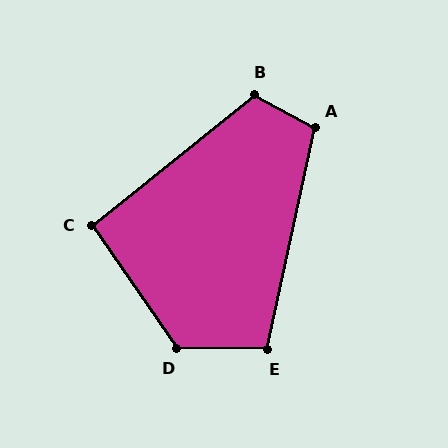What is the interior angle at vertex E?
Approximately 101 degrees (obtuse).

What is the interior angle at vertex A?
Approximately 106 degrees (obtuse).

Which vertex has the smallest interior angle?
C, at approximately 94 degrees.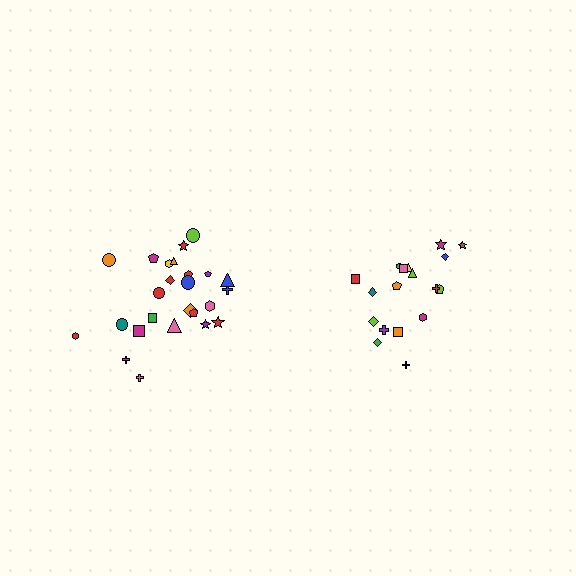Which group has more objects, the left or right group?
The left group.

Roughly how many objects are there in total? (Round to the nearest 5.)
Roughly 45 objects in total.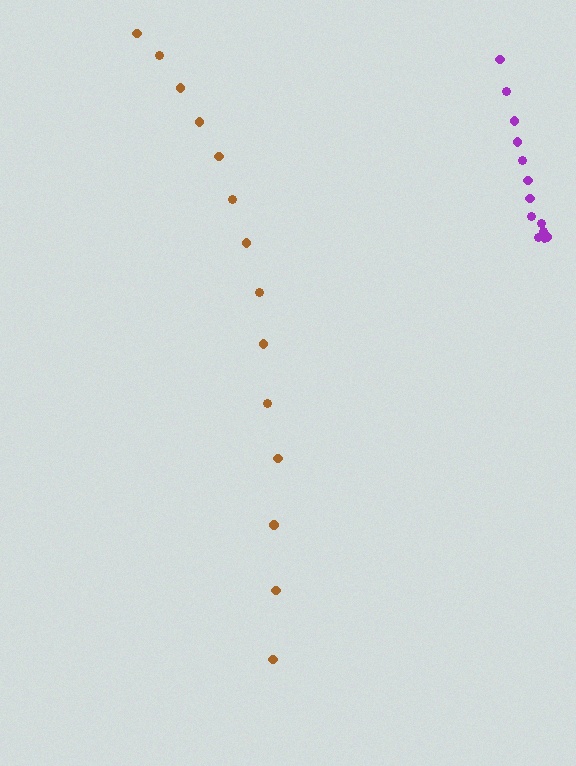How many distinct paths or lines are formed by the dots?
There are 2 distinct paths.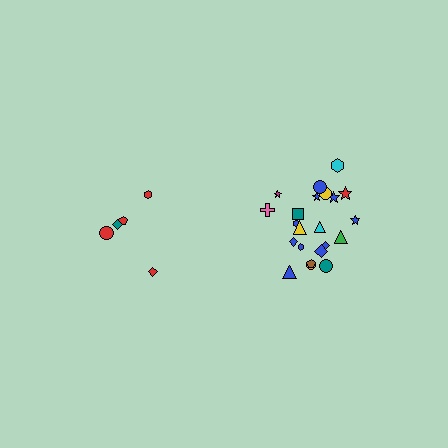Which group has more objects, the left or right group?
The right group.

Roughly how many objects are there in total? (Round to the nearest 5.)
Roughly 25 objects in total.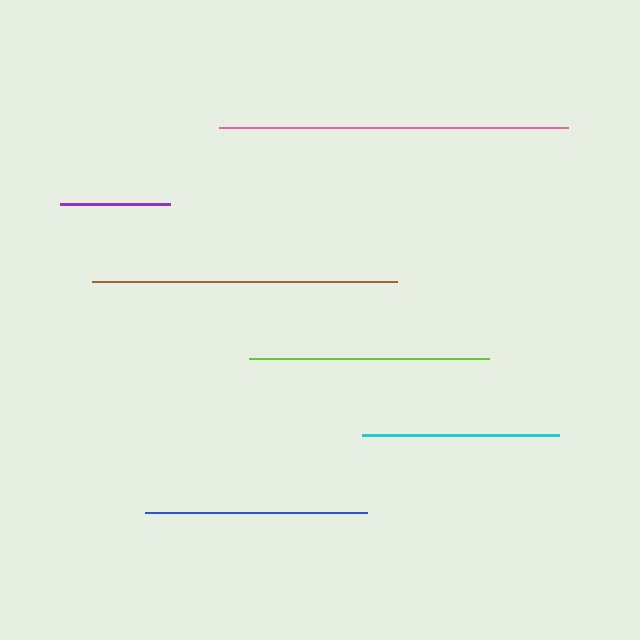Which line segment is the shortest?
The purple line is the shortest at approximately 110 pixels.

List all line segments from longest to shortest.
From longest to shortest: pink, brown, lime, blue, cyan, purple.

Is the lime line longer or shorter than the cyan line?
The lime line is longer than the cyan line.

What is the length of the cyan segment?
The cyan segment is approximately 197 pixels long.